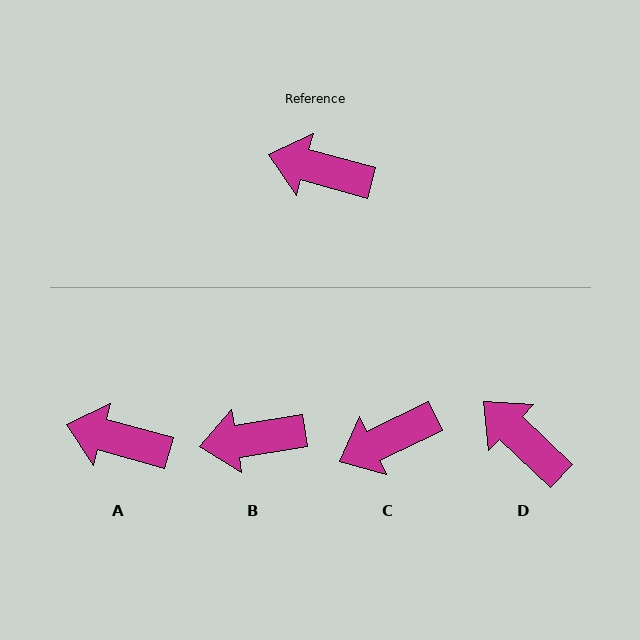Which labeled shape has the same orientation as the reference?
A.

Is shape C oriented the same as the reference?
No, it is off by about 41 degrees.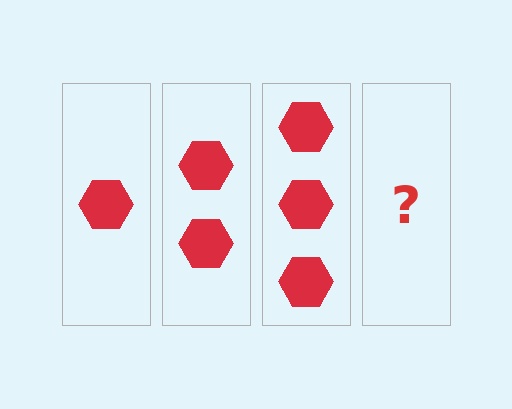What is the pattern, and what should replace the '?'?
The pattern is that each step adds one more hexagon. The '?' should be 4 hexagons.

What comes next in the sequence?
The next element should be 4 hexagons.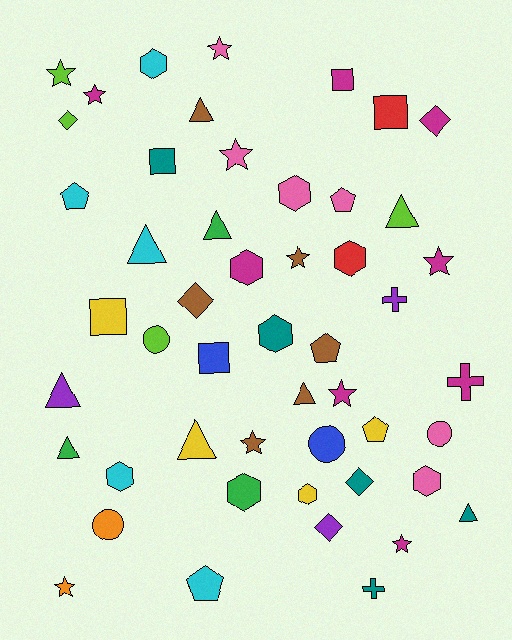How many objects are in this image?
There are 50 objects.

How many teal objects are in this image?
There are 5 teal objects.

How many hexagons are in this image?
There are 9 hexagons.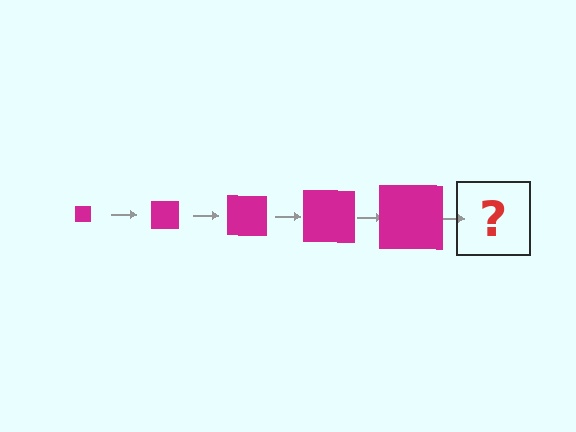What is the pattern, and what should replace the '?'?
The pattern is that the square gets progressively larger each step. The '?' should be a magenta square, larger than the previous one.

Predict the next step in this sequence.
The next step is a magenta square, larger than the previous one.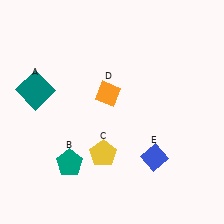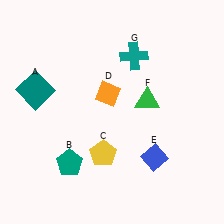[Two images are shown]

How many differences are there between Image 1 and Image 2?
There are 2 differences between the two images.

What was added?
A green triangle (F), a teal cross (G) were added in Image 2.